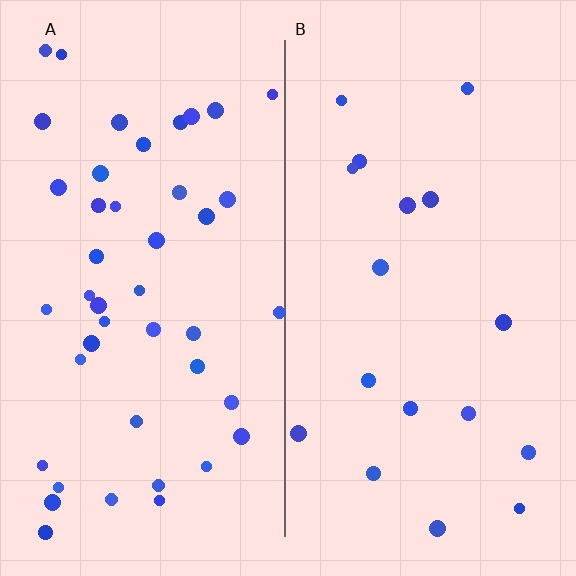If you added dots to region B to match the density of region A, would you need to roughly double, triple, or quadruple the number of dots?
Approximately double.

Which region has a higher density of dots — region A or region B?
A (the left).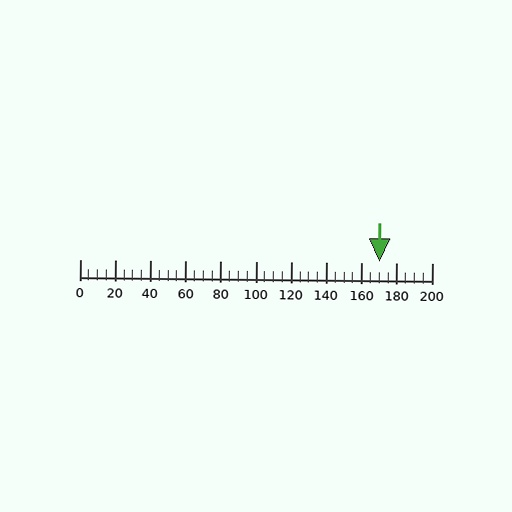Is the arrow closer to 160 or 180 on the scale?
The arrow is closer to 160.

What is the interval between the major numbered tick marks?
The major tick marks are spaced 20 units apart.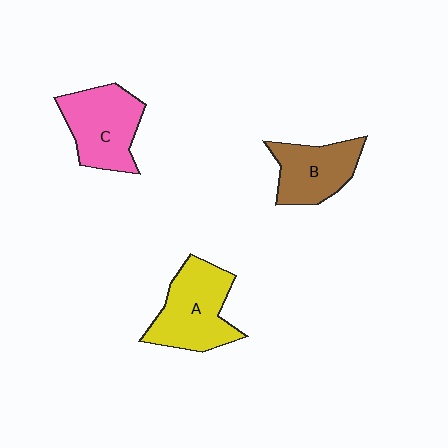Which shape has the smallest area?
Shape B (brown).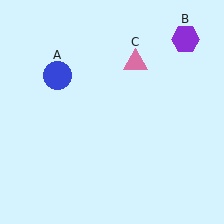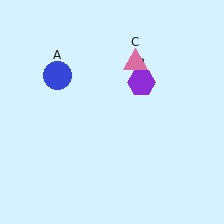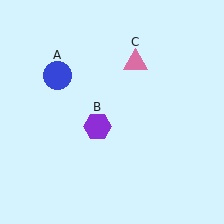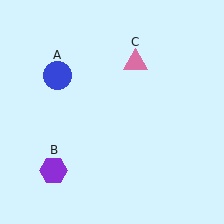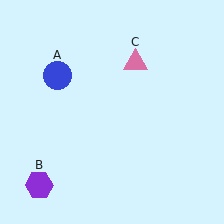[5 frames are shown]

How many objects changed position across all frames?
1 object changed position: purple hexagon (object B).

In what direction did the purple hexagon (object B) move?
The purple hexagon (object B) moved down and to the left.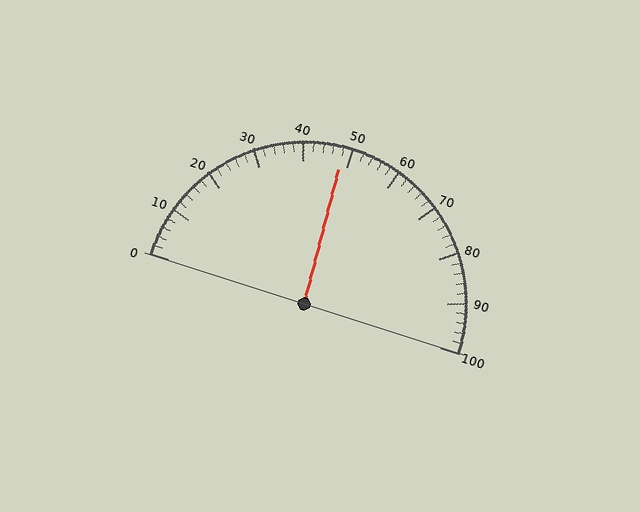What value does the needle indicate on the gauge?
The needle indicates approximately 48.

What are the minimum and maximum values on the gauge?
The gauge ranges from 0 to 100.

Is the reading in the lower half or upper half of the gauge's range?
The reading is in the lower half of the range (0 to 100).